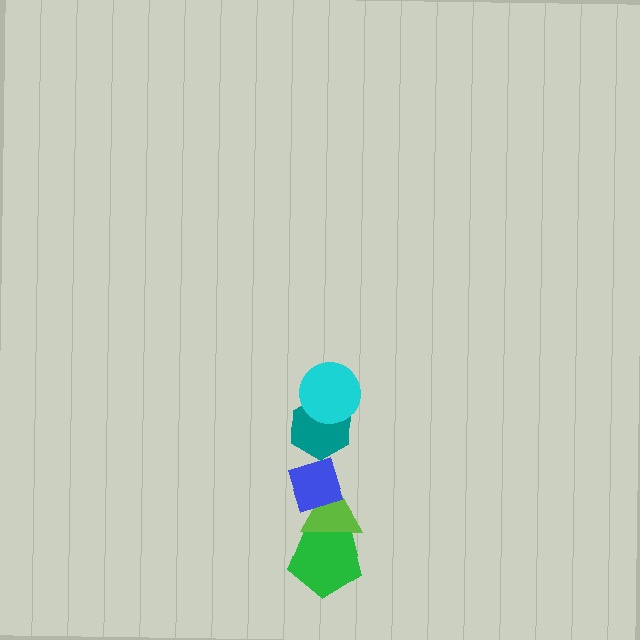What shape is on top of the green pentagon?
The lime triangle is on top of the green pentagon.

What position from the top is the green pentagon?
The green pentagon is 5th from the top.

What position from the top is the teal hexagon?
The teal hexagon is 2nd from the top.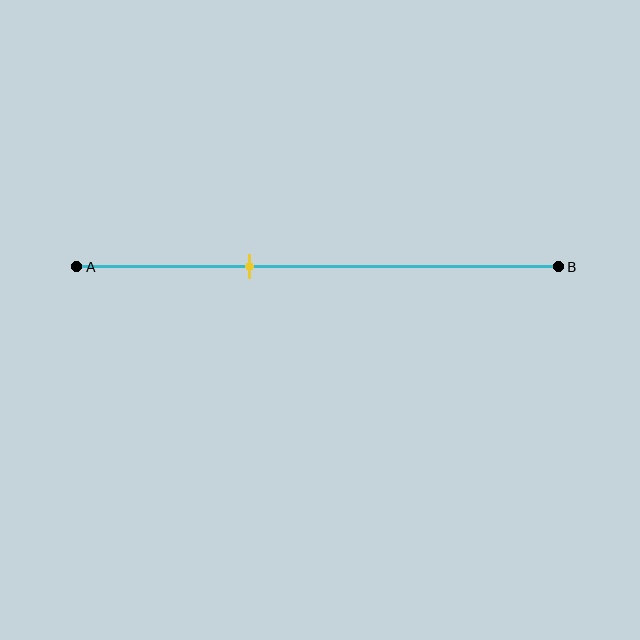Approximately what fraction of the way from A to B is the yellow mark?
The yellow mark is approximately 35% of the way from A to B.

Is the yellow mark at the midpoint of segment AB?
No, the mark is at about 35% from A, not at the 50% midpoint.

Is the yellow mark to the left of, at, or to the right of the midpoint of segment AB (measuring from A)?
The yellow mark is to the left of the midpoint of segment AB.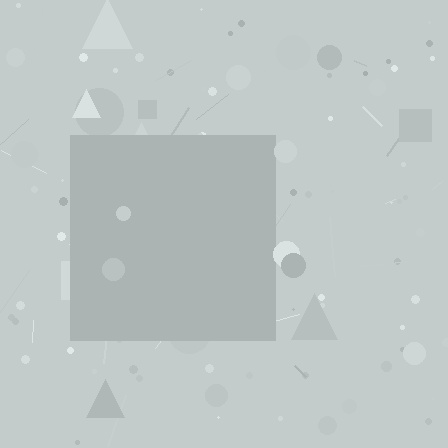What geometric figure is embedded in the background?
A square is embedded in the background.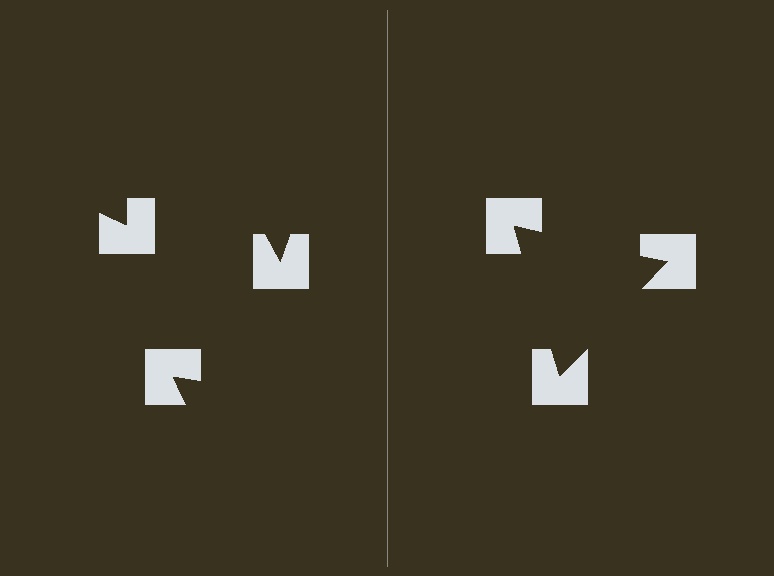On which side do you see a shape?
An illusory triangle appears on the right side. On the left side the wedge cuts are rotated, so no coherent shape forms.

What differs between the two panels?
The notched squares are positioned identically on both sides; only the wedge orientations differ. On the right they align to a triangle; on the left they are misaligned.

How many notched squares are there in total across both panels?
6 — 3 on each side.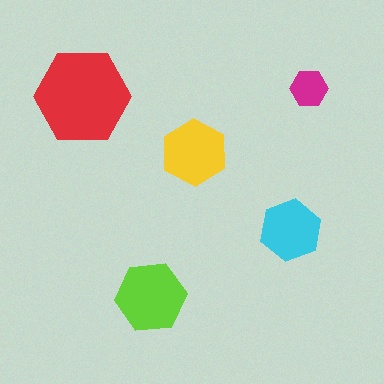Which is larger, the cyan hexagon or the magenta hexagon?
The cyan one.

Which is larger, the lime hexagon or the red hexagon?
The red one.